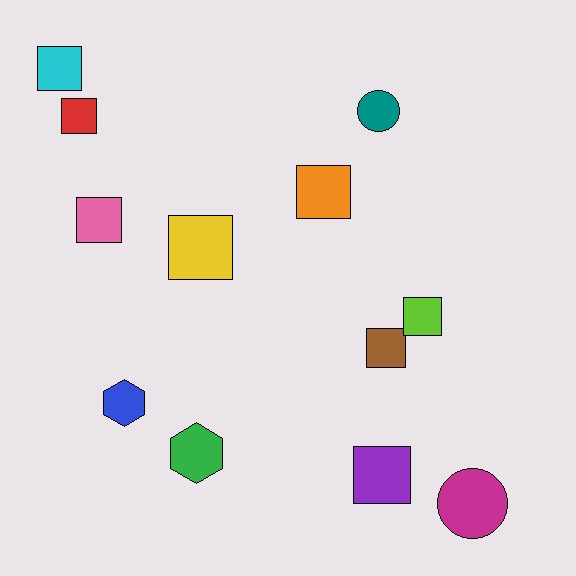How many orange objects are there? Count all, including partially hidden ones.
There is 1 orange object.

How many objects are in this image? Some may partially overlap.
There are 12 objects.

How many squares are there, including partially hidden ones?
There are 8 squares.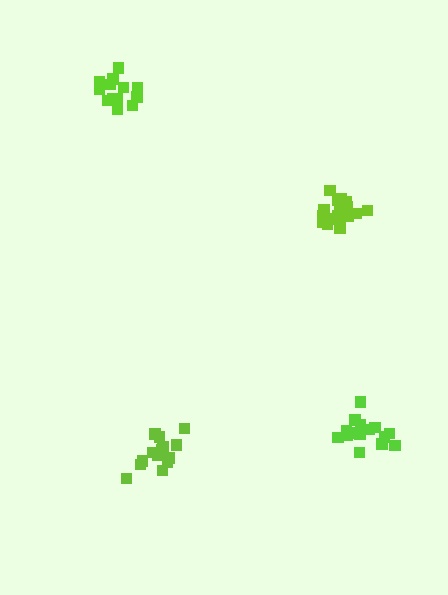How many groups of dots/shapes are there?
There are 4 groups.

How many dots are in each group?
Group 1: 19 dots, Group 2: 17 dots, Group 3: 14 dots, Group 4: 13 dots (63 total).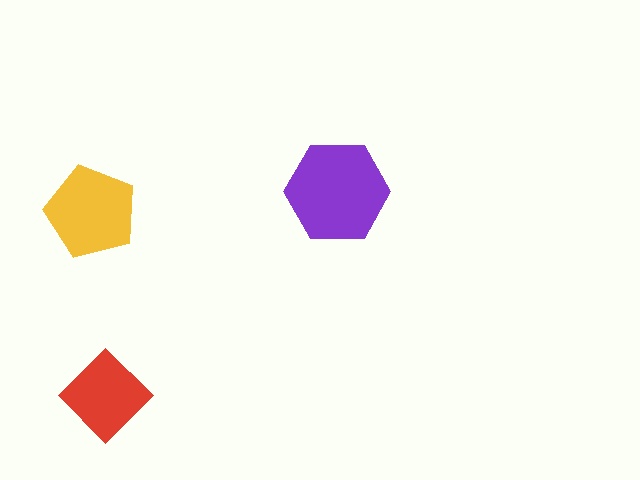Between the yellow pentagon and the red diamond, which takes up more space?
The yellow pentagon.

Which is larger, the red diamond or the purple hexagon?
The purple hexagon.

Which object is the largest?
The purple hexagon.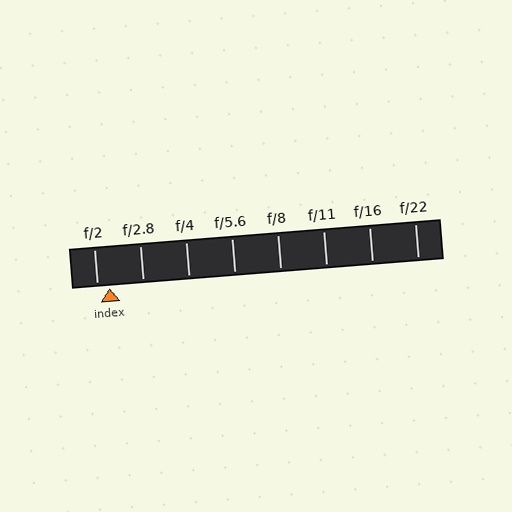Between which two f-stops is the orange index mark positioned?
The index mark is between f/2 and f/2.8.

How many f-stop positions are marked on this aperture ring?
There are 8 f-stop positions marked.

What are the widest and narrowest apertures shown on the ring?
The widest aperture shown is f/2 and the narrowest is f/22.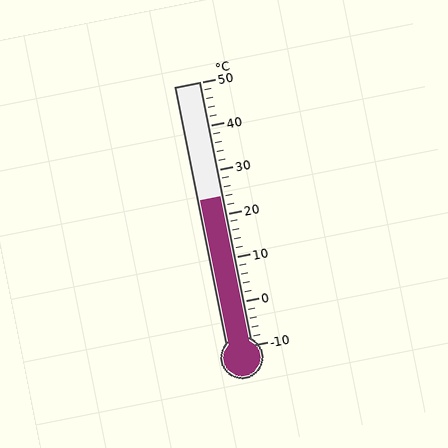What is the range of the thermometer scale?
The thermometer scale ranges from -10°C to 50°C.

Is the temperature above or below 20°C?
The temperature is above 20°C.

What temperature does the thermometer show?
The thermometer shows approximately 24°C.